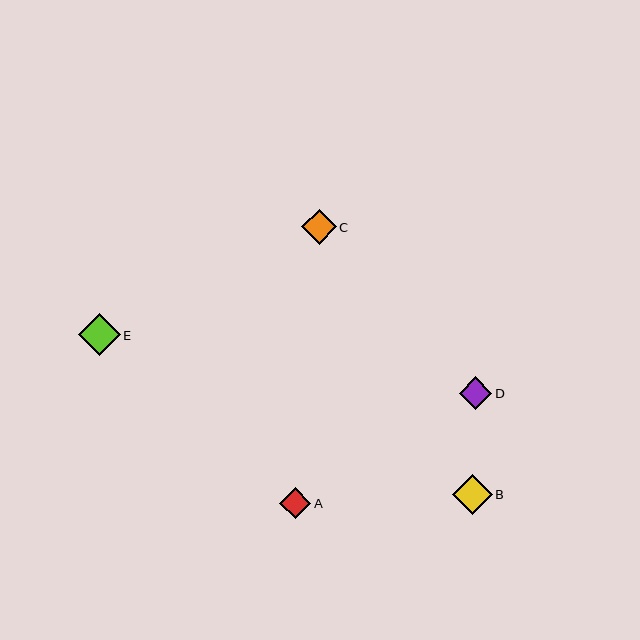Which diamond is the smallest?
Diamond A is the smallest with a size of approximately 31 pixels.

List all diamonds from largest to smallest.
From largest to smallest: E, B, C, D, A.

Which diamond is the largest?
Diamond E is the largest with a size of approximately 42 pixels.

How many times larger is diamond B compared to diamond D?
Diamond B is approximately 1.2 times the size of diamond D.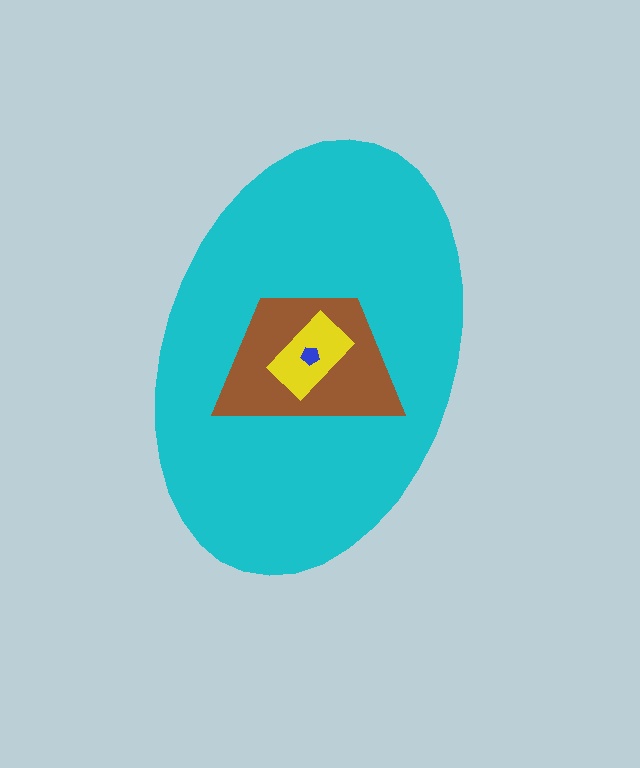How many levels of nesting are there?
4.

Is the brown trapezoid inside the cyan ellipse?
Yes.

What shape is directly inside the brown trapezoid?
The yellow rectangle.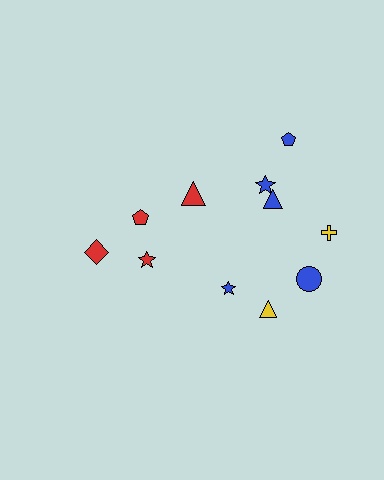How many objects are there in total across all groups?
There are 11 objects.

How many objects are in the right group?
There are 7 objects.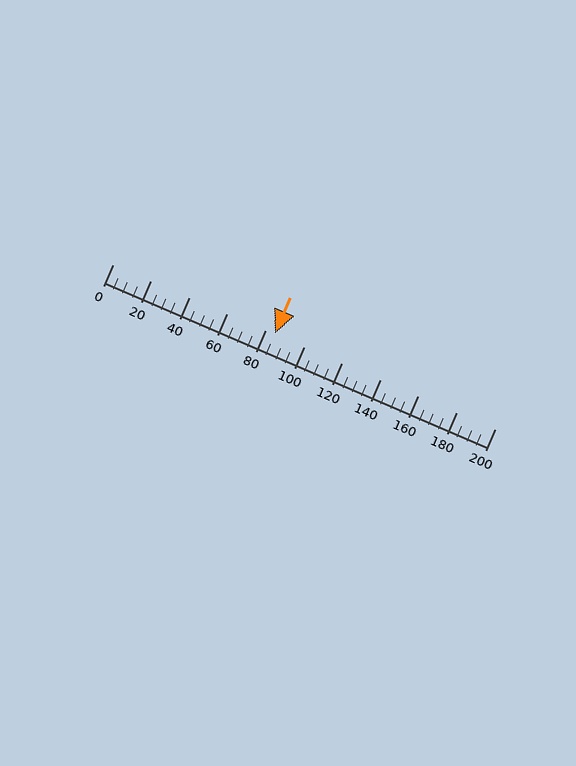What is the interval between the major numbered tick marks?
The major tick marks are spaced 20 units apart.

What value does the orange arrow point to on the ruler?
The orange arrow points to approximately 85.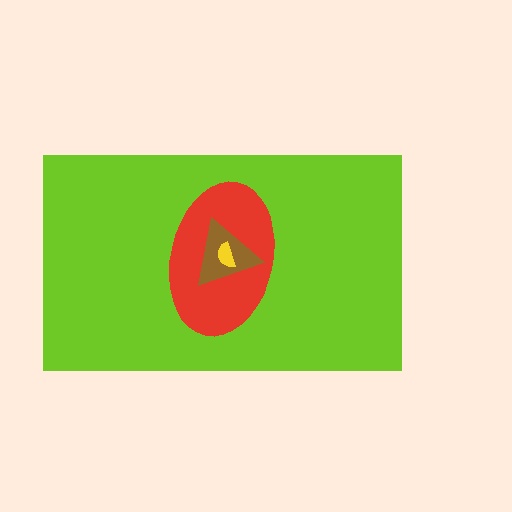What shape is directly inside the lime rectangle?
The red ellipse.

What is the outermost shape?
The lime rectangle.